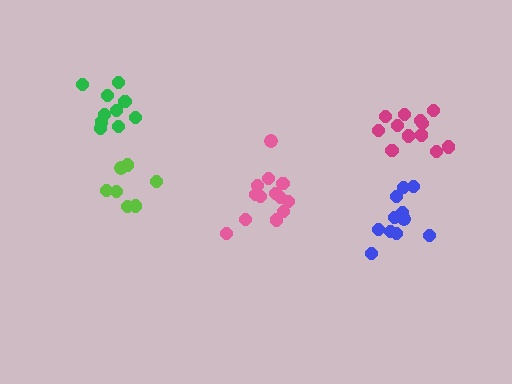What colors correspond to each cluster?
The clusters are colored: lime, magenta, green, blue, pink.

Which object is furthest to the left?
The green cluster is leftmost.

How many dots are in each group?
Group 1: 7 dots, Group 2: 13 dots, Group 3: 10 dots, Group 4: 11 dots, Group 5: 13 dots (54 total).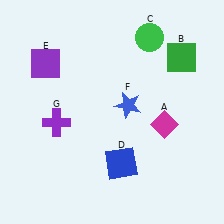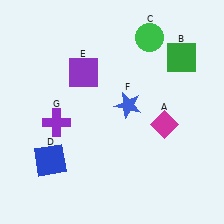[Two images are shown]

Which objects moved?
The objects that moved are: the blue square (D), the purple square (E).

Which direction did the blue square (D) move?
The blue square (D) moved left.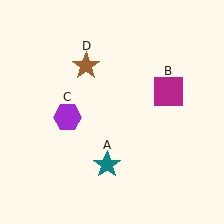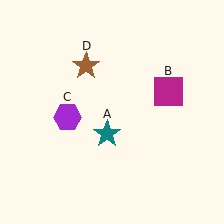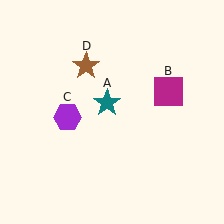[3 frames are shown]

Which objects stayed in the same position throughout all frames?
Magenta square (object B) and purple hexagon (object C) and brown star (object D) remained stationary.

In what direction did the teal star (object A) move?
The teal star (object A) moved up.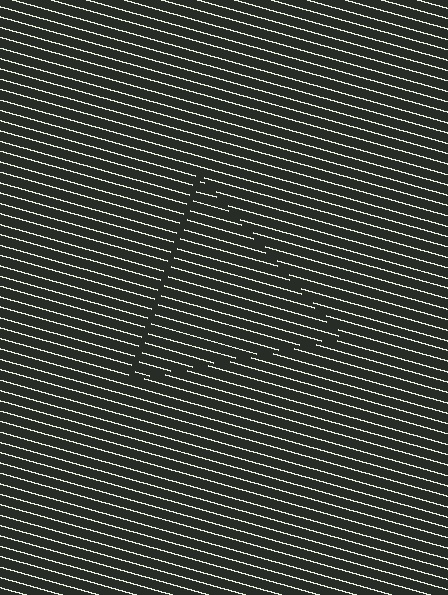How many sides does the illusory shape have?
3 sides — the line-ends trace a triangle.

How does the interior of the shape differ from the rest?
The interior of the shape contains the same grating, shifted by half a period — the contour is defined by the phase discontinuity where line-ends from the inner and outer gratings abut.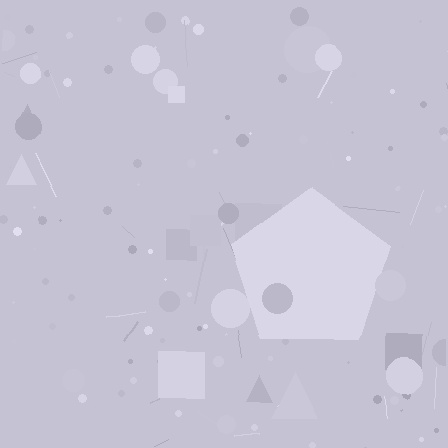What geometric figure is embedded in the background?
A pentagon is embedded in the background.